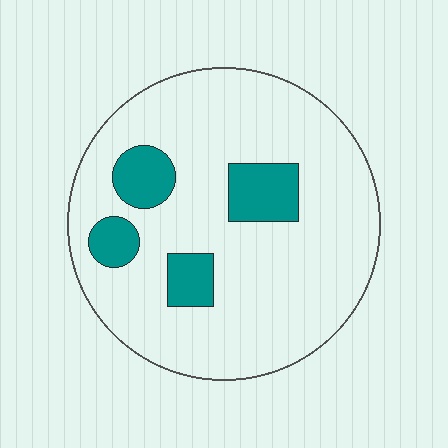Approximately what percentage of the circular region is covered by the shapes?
Approximately 15%.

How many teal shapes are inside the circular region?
4.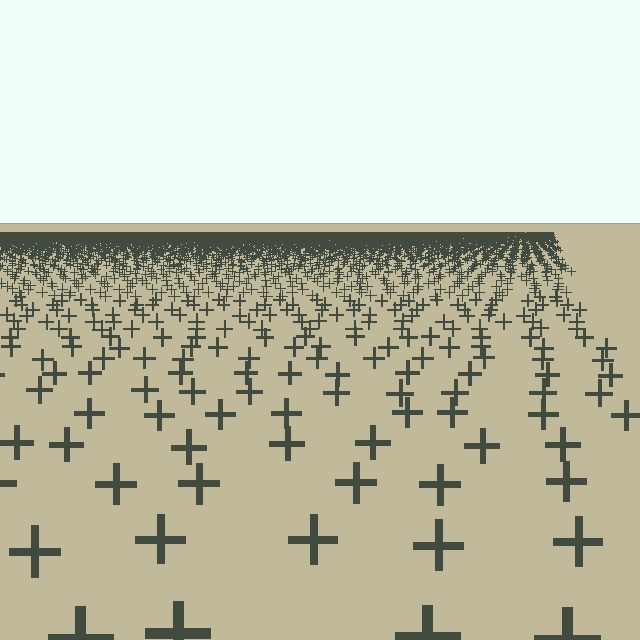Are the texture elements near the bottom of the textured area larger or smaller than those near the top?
Larger. Near the bottom, elements are closer to the viewer and appear at a bigger on-screen size.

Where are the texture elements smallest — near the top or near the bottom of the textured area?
Near the top.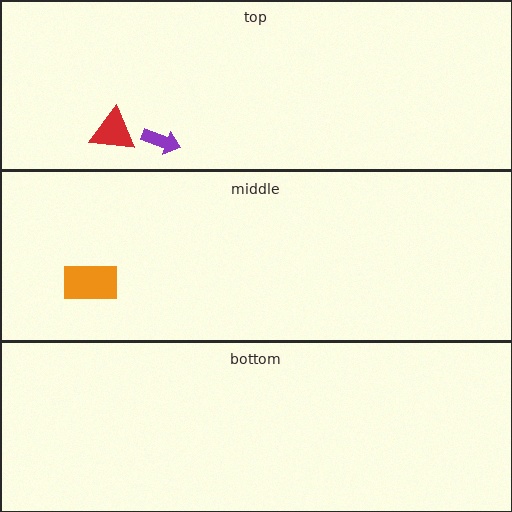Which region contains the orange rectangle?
The middle region.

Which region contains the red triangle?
The top region.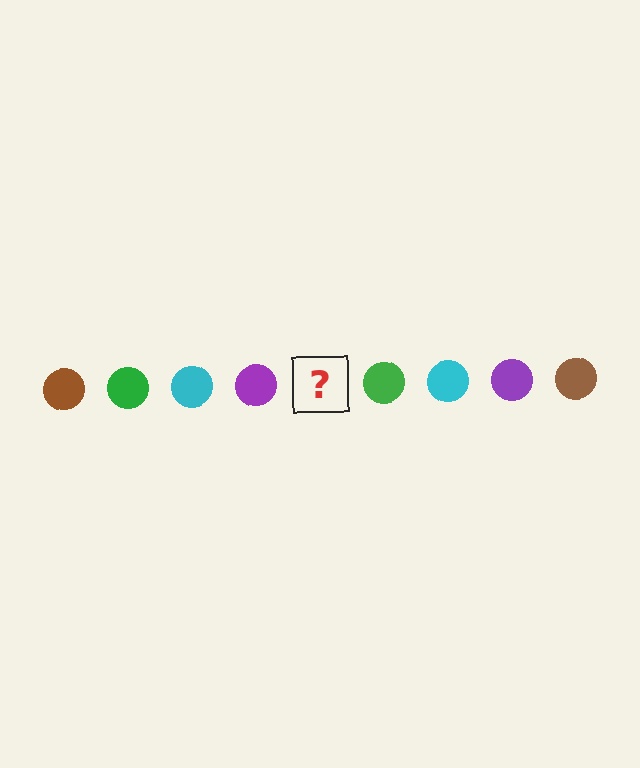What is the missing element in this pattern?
The missing element is a brown circle.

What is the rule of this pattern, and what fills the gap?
The rule is that the pattern cycles through brown, green, cyan, purple circles. The gap should be filled with a brown circle.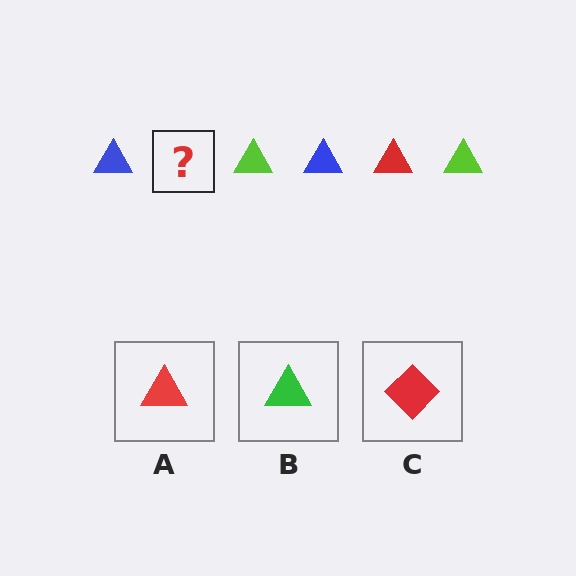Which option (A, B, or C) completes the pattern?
A.